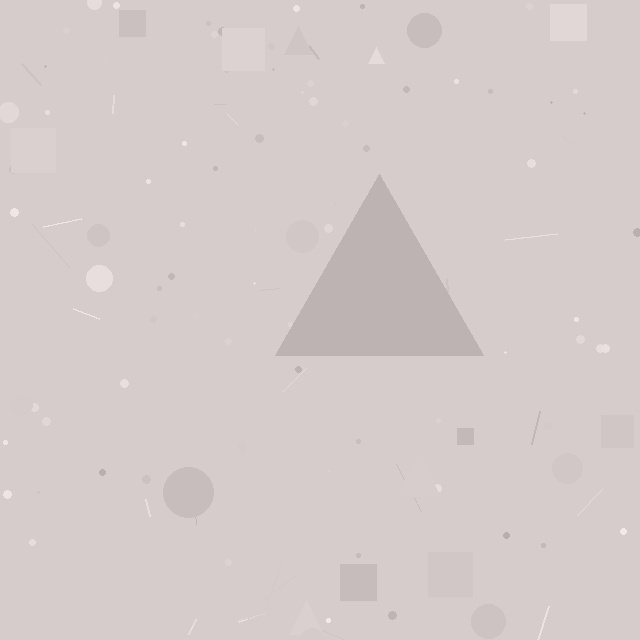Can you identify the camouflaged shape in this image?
The camouflaged shape is a triangle.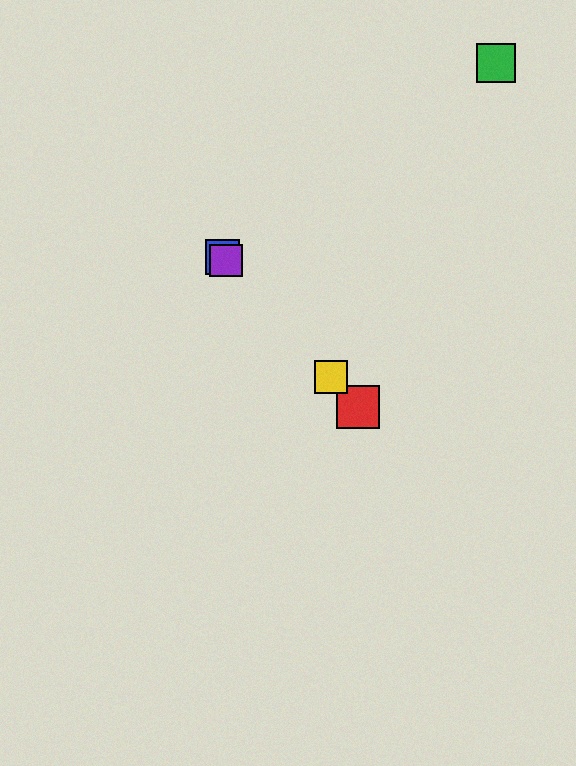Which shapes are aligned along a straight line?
The red square, the blue square, the yellow square, the purple square are aligned along a straight line.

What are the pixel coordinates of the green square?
The green square is at (496, 63).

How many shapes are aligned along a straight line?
4 shapes (the red square, the blue square, the yellow square, the purple square) are aligned along a straight line.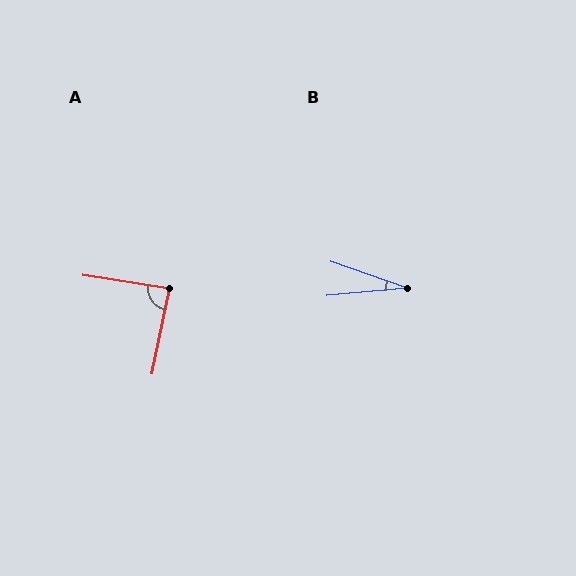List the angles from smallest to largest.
B (25°), A (88°).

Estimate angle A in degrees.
Approximately 88 degrees.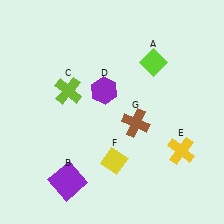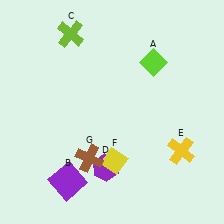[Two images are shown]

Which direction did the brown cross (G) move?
The brown cross (G) moved left.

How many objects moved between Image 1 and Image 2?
3 objects moved between the two images.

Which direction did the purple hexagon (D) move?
The purple hexagon (D) moved down.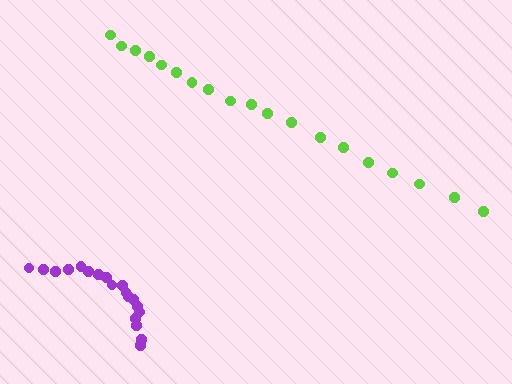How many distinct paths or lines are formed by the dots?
There are 2 distinct paths.